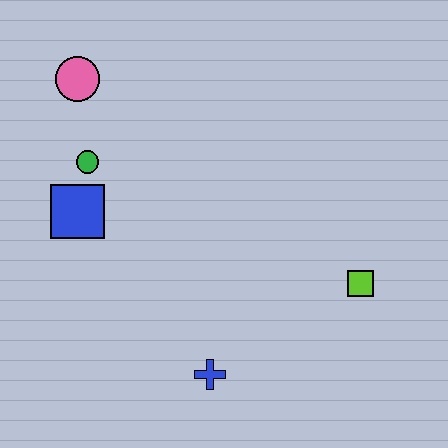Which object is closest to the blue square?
The green circle is closest to the blue square.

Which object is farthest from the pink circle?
The lime square is farthest from the pink circle.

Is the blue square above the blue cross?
Yes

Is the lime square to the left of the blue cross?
No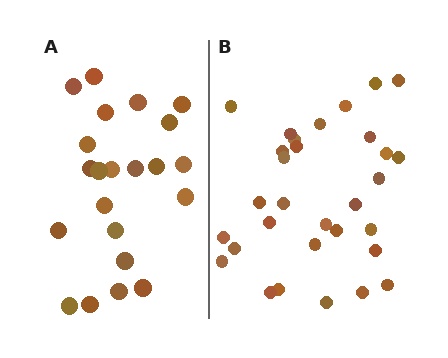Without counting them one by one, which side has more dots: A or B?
Region B (the right region) has more dots.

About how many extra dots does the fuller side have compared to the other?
Region B has roughly 8 or so more dots than region A.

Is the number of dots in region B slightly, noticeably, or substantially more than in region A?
Region B has noticeably more, but not dramatically so. The ratio is roughly 1.4 to 1.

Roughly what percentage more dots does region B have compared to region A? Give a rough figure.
About 40% more.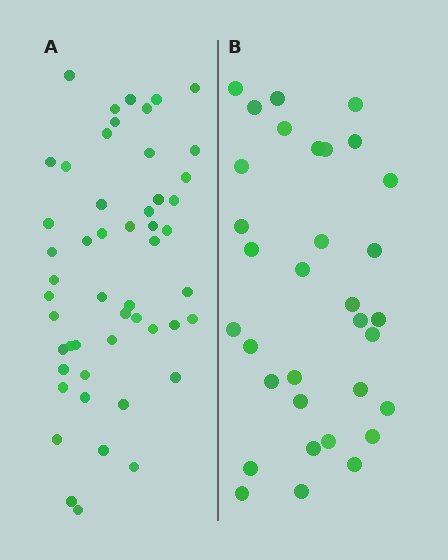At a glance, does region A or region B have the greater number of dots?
Region A (the left region) has more dots.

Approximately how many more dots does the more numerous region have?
Region A has approximately 20 more dots than region B.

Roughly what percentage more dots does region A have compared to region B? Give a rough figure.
About 55% more.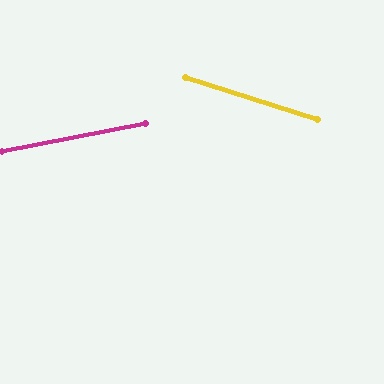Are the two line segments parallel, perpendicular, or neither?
Neither parallel nor perpendicular — they differ by about 29°.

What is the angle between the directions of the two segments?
Approximately 29 degrees.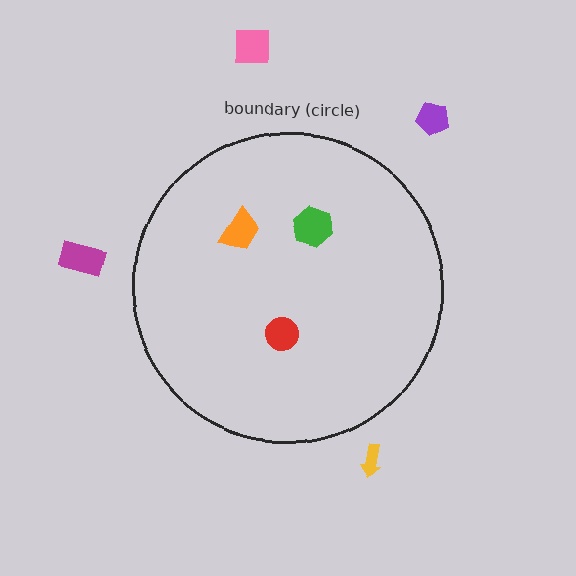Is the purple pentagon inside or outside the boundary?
Outside.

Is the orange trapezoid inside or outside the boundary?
Inside.